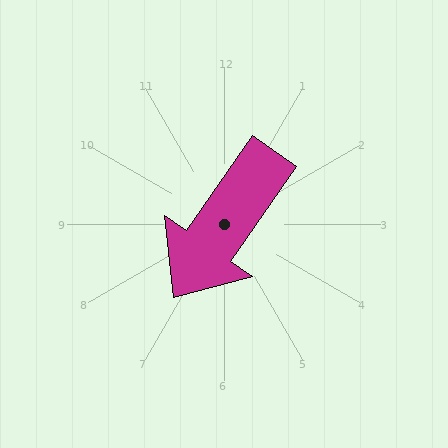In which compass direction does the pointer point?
Southwest.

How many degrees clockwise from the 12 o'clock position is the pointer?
Approximately 215 degrees.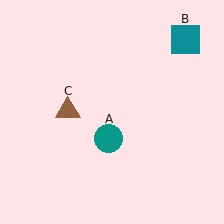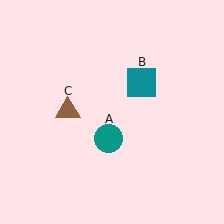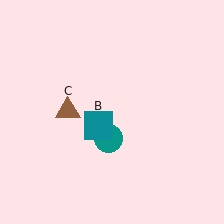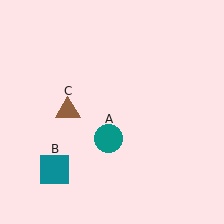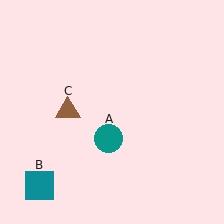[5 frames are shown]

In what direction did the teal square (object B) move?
The teal square (object B) moved down and to the left.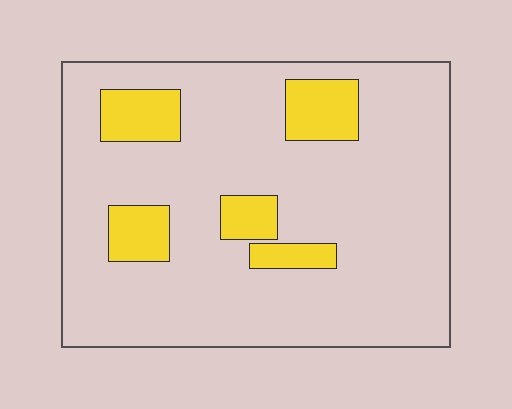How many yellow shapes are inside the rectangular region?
5.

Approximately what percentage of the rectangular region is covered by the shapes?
Approximately 15%.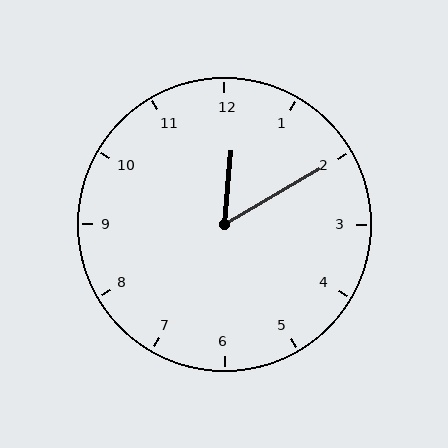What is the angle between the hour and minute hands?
Approximately 55 degrees.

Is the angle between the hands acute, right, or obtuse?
It is acute.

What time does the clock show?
12:10.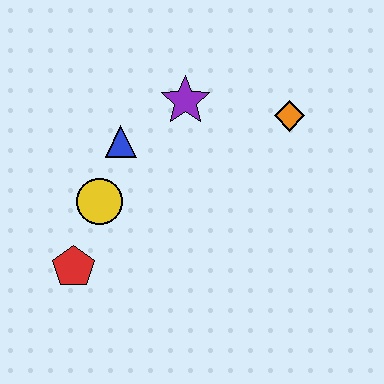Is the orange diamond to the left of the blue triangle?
No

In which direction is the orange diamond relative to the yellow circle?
The orange diamond is to the right of the yellow circle.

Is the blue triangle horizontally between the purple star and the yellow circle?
Yes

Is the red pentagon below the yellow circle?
Yes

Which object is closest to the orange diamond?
The purple star is closest to the orange diamond.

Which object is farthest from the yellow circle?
The orange diamond is farthest from the yellow circle.